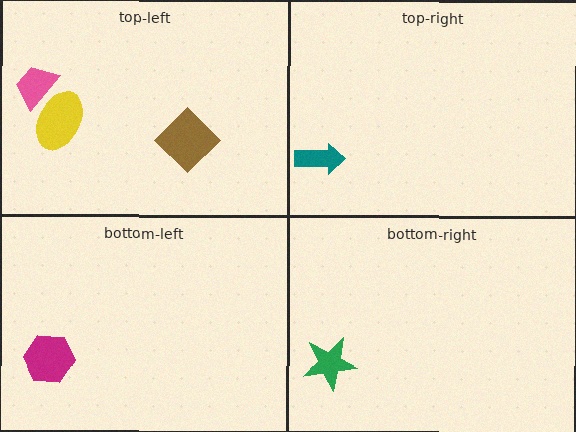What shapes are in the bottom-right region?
The green star.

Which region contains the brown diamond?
The top-left region.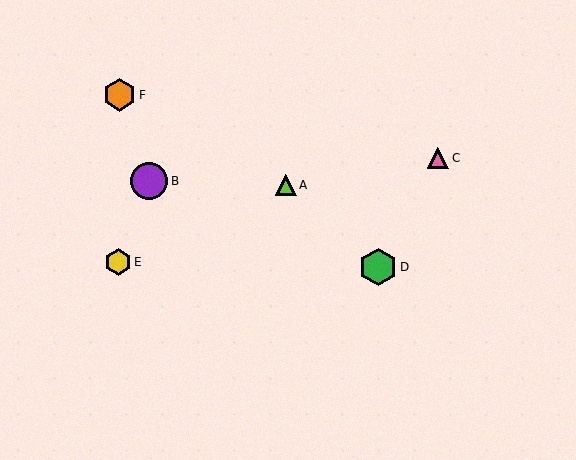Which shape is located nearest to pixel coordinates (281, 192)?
The lime triangle (labeled A) at (286, 185) is nearest to that location.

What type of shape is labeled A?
Shape A is a lime triangle.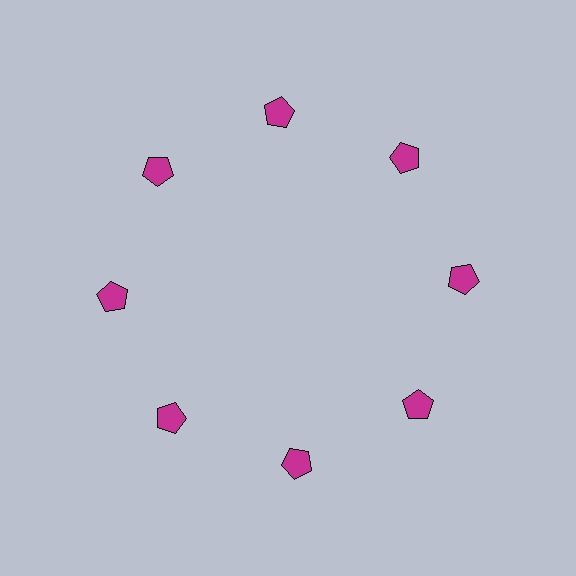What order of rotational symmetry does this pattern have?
This pattern has 8-fold rotational symmetry.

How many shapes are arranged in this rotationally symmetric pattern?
There are 8 shapes, arranged in 8 groups of 1.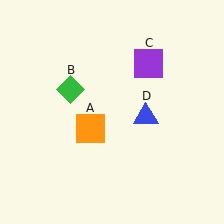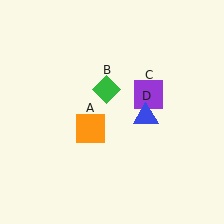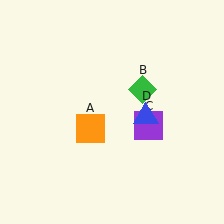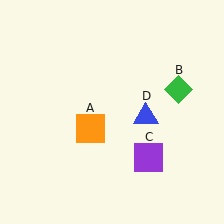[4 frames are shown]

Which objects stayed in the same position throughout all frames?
Orange square (object A) and blue triangle (object D) remained stationary.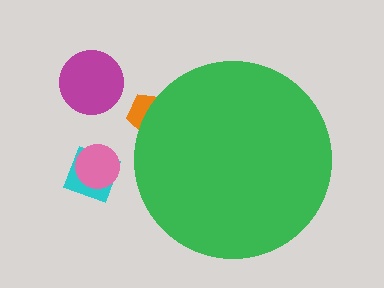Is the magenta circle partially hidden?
No, the magenta circle is fully visible.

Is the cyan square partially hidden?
No, the cyan square is fully visible.